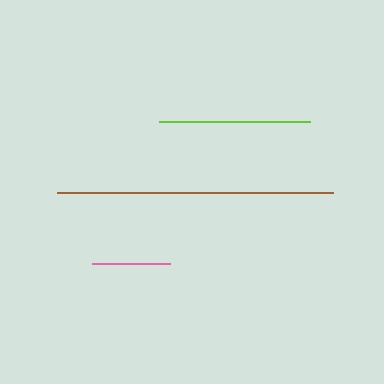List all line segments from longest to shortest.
From longest to shortest: brown, lime, pink.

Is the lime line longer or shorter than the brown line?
The brown line is longer than the lime line.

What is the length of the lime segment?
The lime segment is approximately 151 pixels long.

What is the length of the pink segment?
The pink segment is approximately 78 pixels long.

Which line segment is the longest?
The brown line is the longest at approximately 275 pixels.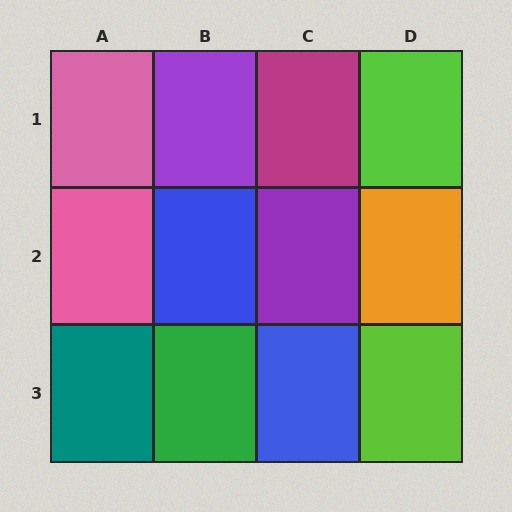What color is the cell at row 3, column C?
Blue.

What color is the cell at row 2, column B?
Blue.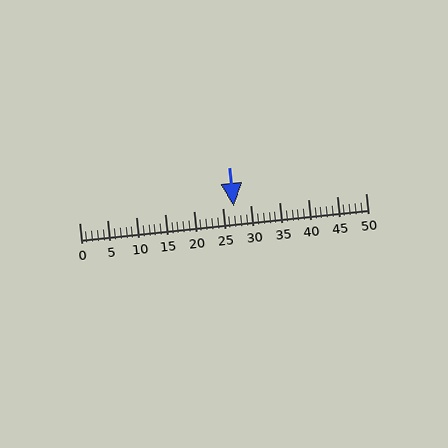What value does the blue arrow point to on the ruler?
The blue arrow points to approximately 27.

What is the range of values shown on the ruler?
The ruler shows values from 0 to 50.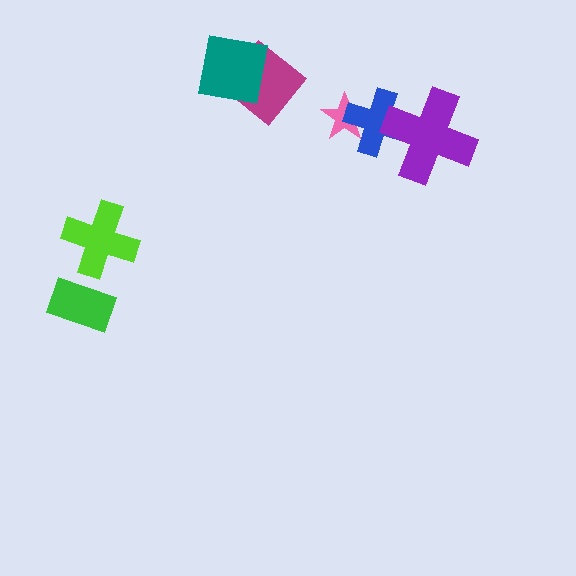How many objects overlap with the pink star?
1 object overlaps with the pink star.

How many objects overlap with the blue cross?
2 objects overlap with the blue cross.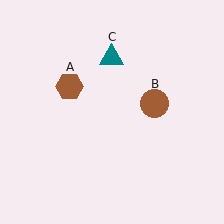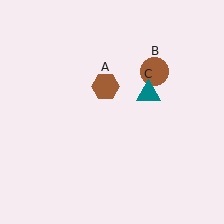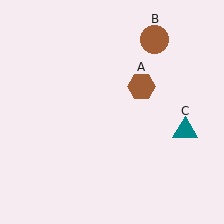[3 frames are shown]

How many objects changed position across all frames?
3 objects changed position: brown hexagon (object A), brown circle (object B), teal triangle (object C).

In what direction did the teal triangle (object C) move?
The teal triangle (object C) moved down and to the right.